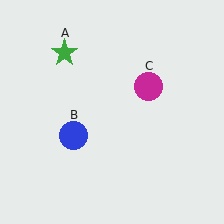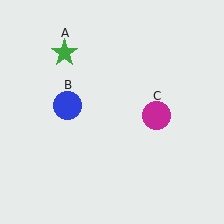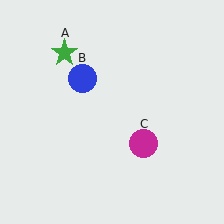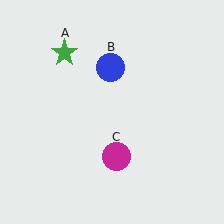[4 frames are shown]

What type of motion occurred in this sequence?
The blue circle (object B), magenta circle (object C) rotated clockwise around the center of the scene.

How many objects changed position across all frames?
2 objects changed position: blue circle (object B), magenta circle (object C).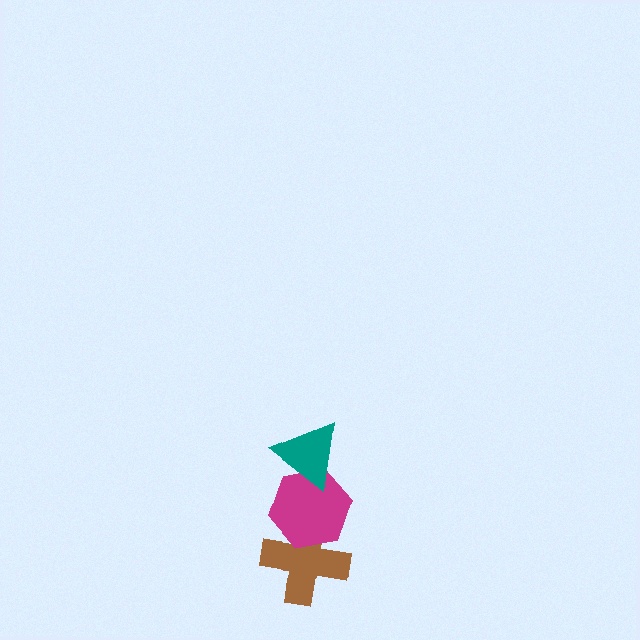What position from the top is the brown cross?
The brown cross is 3rd from the top.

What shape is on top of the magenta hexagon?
The teal triangle is on top of the magenta hexagon.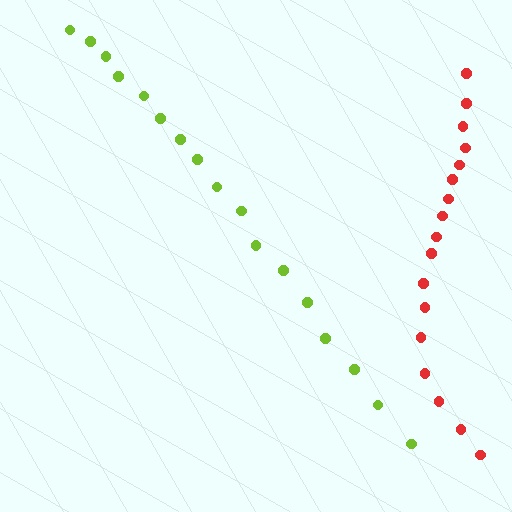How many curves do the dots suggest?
There are 2 distinct paths.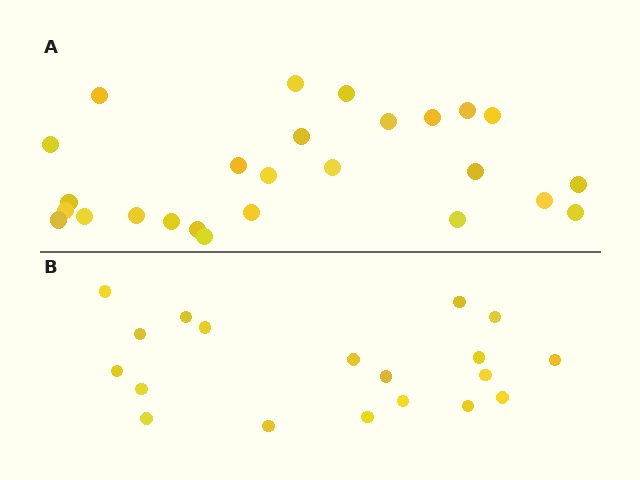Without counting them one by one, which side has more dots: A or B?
Region A (the top region) has more dots.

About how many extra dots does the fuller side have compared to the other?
Region A has roughly 8 or so more dots than region B.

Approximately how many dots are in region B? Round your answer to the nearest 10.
About 20 dots. (The exact count is 19, which rounds to 20.)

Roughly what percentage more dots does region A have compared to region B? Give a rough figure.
About 35% more.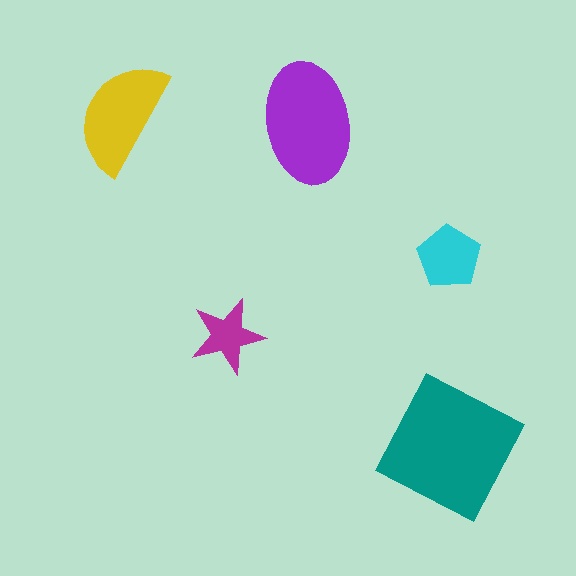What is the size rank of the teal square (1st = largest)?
1st.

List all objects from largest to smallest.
The teal square, the purple ellipse, the yellow semicircle, the cyan pentagon, the magenta star.